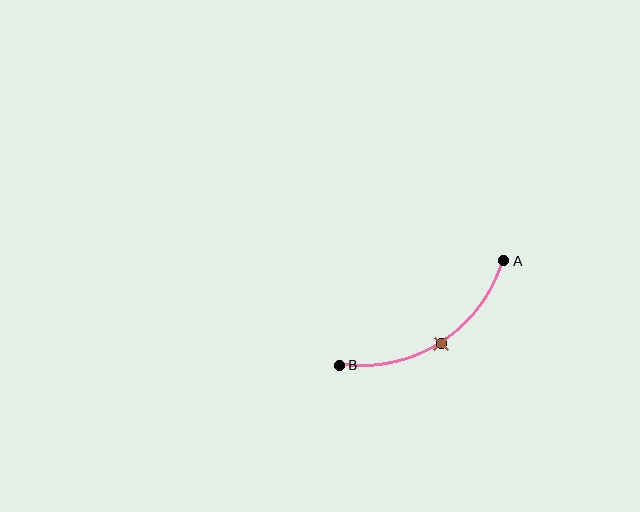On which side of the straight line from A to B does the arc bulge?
The arc bulges below the straight line connecting A and B.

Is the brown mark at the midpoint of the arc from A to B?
Yes. The brown mark lies on the arc at equal arc-length from both A and B — it is the arc midpoint.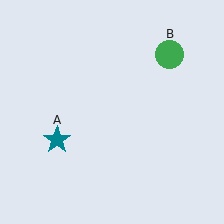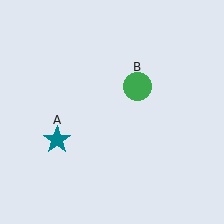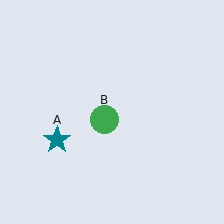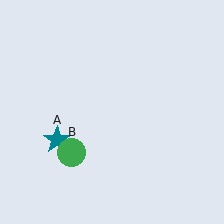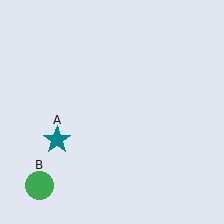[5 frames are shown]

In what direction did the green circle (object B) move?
The green circle (object B) moved down and to the left.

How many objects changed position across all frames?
1 object changed position: green circle (object B).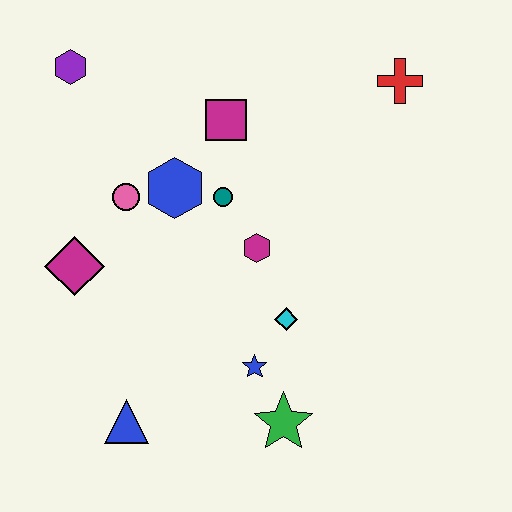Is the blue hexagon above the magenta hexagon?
Yes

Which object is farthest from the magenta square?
The blue triangle is farthest from the magenta square.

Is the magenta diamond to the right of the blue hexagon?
No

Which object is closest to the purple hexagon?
The pink circle is closest to the purple hexagon.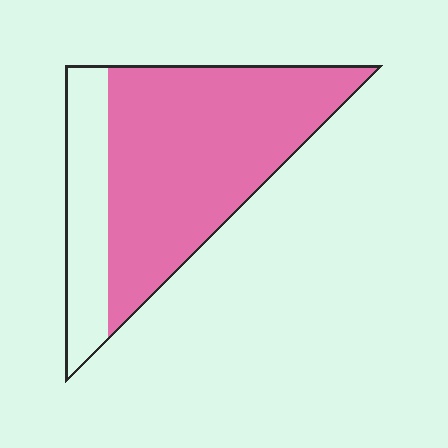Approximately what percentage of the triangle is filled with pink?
Approximately 75%.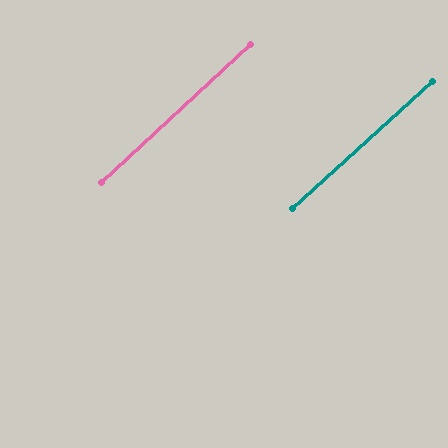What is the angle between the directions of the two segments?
Approximately 1 degree.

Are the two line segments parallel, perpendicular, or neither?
Parallel — their directions differ by only 0.6°.